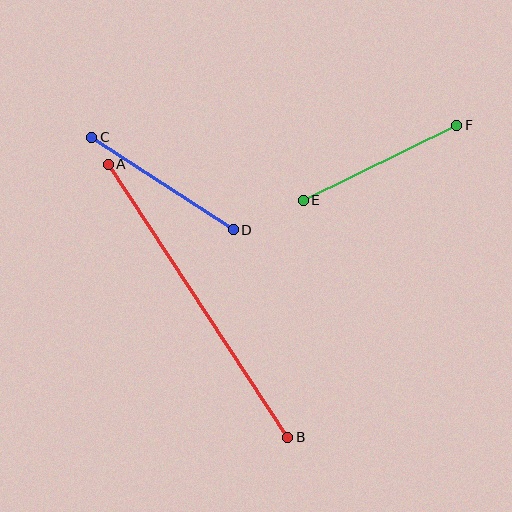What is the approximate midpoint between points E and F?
The midpoint is at approximately (380, 163) pixels.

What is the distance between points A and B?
The distance is approximately 327 pixels.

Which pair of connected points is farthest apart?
Points A and B are farthest apart.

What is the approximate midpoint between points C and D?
The midpoint is at approximately (162, 184) pixels.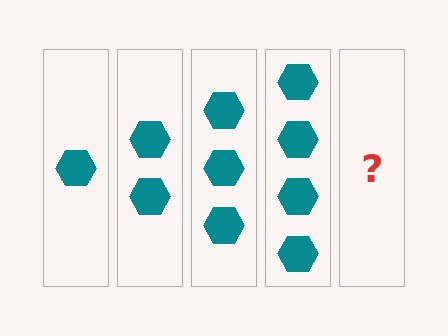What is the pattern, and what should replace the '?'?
The pattern is that each step adds one more hexagon. The '?' should be 5 hexagons.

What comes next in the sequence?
The next element should be 5 hexagons.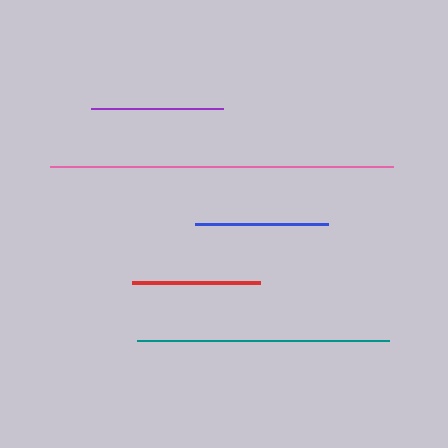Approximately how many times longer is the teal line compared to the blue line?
The teal line is approximately 1.9 times the length of the blue line.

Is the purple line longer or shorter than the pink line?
The pink line is longer than the purple line.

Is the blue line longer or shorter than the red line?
The blue line is longer than the red line.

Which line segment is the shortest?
The red line is the shortest at approximately 127 pixels.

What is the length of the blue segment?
The blue segment is approximately 134 pixels long.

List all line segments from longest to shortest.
From longest to shortest: pink, teal, blue, purple, red.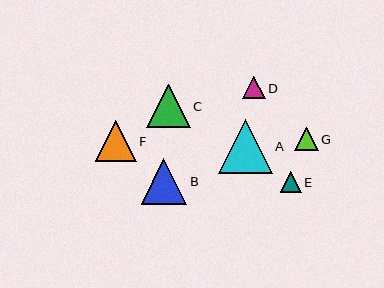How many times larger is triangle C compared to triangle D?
Triangle C is approximately 1.9 times the size of triangle D.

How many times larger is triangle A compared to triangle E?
Triangle A is approximately 2.5 times the size of triangle E.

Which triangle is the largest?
Triangle A is the largest with a size of approximately 54 pixels.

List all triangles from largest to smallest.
From largest to smallest: A, B, C, F, G, D, E.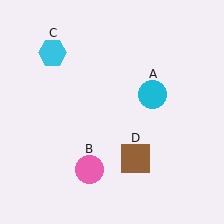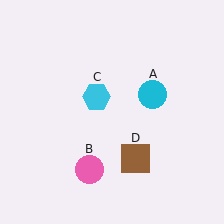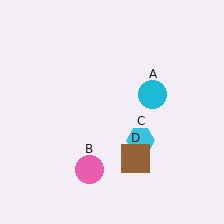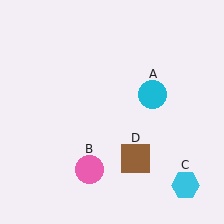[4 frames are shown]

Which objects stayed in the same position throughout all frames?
Cyan circle (object A) and pink circle (object B) and brown square (object D) remained stationary.